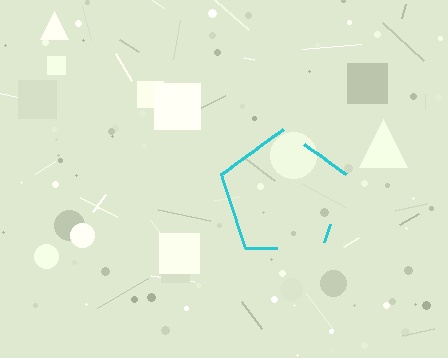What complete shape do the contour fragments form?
The contour fragments form a pentagon.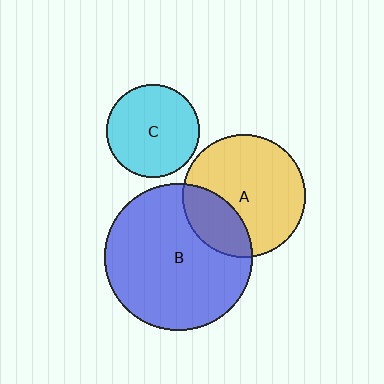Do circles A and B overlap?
Yes.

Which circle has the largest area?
Circle B (blue).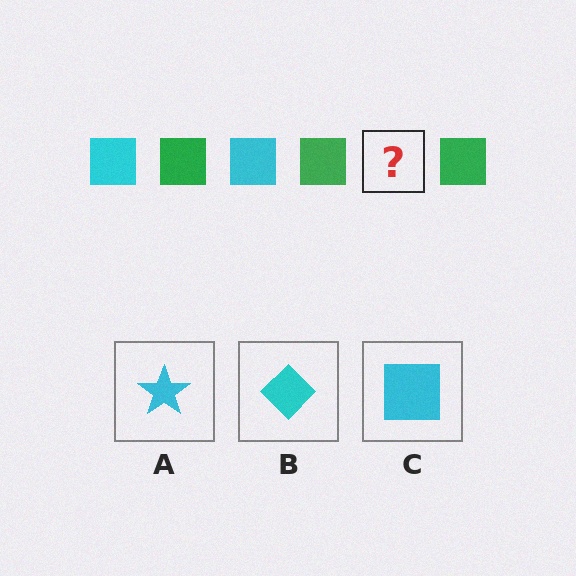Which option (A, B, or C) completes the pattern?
C.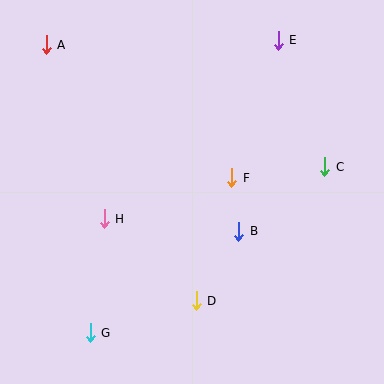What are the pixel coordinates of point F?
Point F is at (232, 178).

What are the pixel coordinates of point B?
Point B is at (239, 231).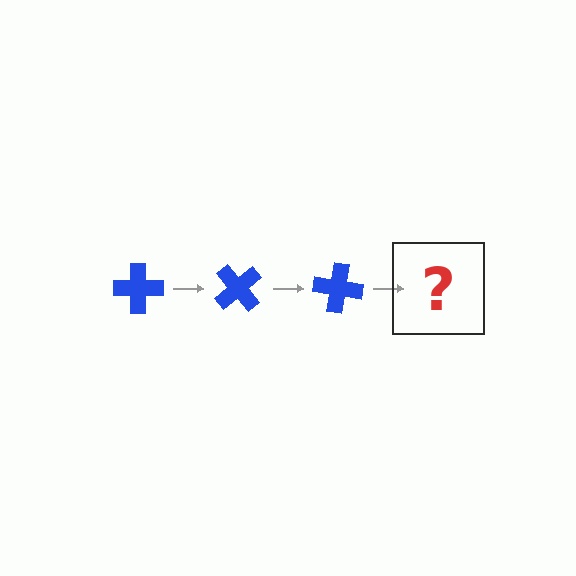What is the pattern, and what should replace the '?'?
The pattern is that the cross rotates 50 degrees each step. The '?' should be a blue cross rotated 150 degrees.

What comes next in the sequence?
The next element should be a blue cross rotated 150 degrees.